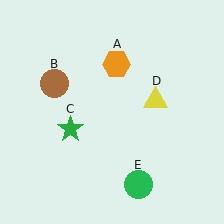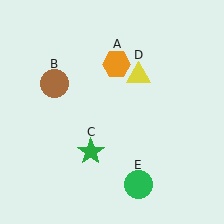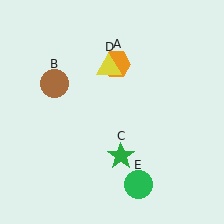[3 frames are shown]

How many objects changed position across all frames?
2 objects changed position: green star (object C), yellow triangle (object D).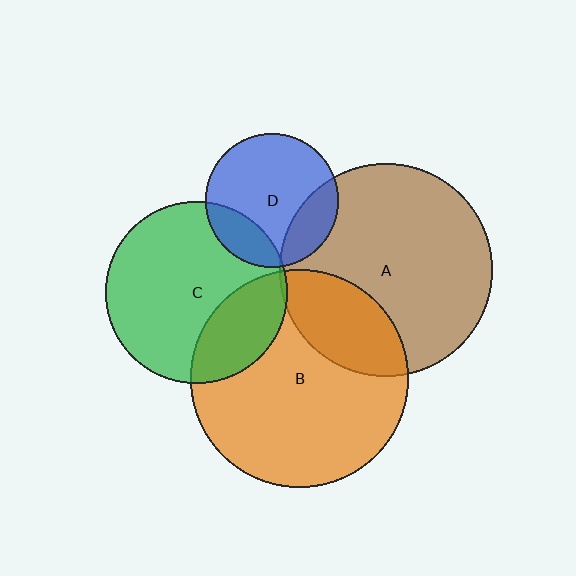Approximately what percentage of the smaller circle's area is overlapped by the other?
Approximately 20%.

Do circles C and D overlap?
Yes.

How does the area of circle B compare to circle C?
Approximately 1.4 times.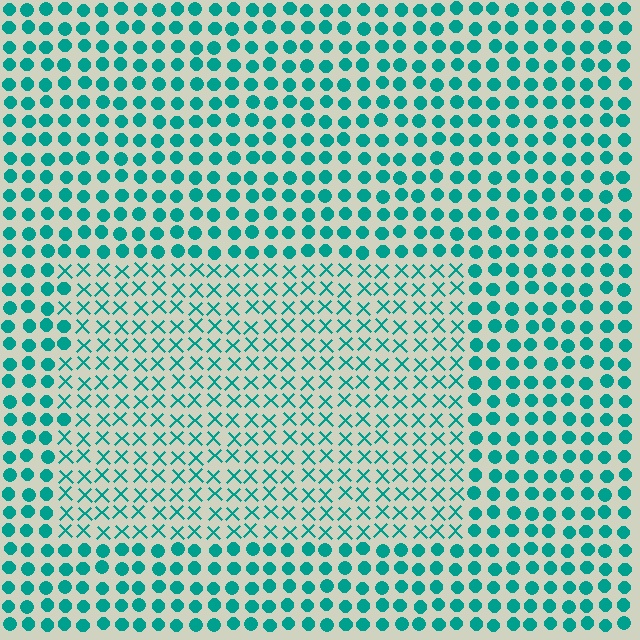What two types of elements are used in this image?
The image uses X marks inside the rectangle region and circles outside it.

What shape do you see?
I see a rectangle.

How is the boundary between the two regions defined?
The boundary is defined by a change in element shape: X marks inside vs. circles outside. All elements share the same color and spacing.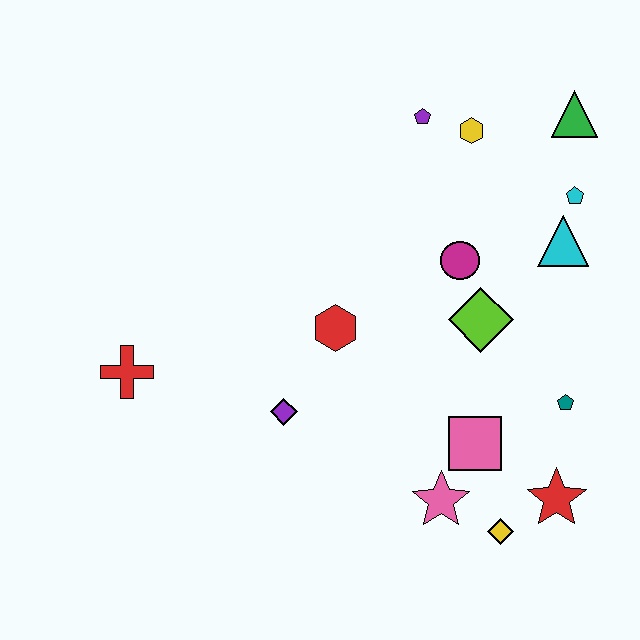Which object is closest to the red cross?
The purple diamond is closest to the red cross.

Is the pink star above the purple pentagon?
No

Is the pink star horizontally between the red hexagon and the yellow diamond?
Yes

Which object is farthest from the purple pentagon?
The yellow diamond is farthest from the purple pentagon.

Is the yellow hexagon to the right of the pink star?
Yes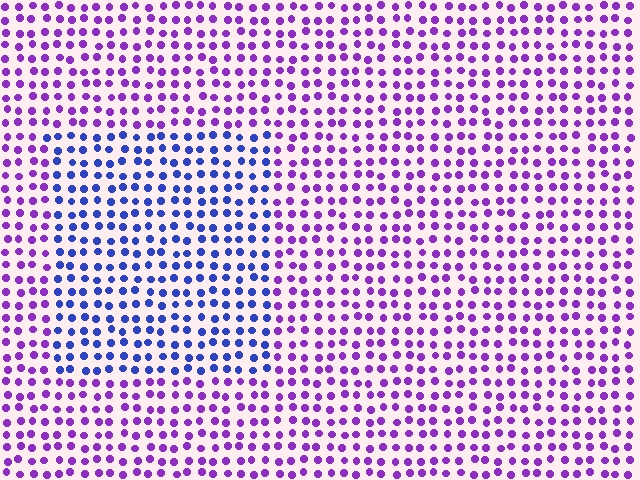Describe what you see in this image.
The image is filled with small purple elements in a uniform arrangement. A rectangle-shaped region is visible where the elements are tinted to a slightly different hue, forming a subtle color boundary.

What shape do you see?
I see a rectangle.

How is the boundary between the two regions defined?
The boundary is defined purely by a slight shift in hue (about 48 degrees). Spacing, size, and orientation are identical on both sides.